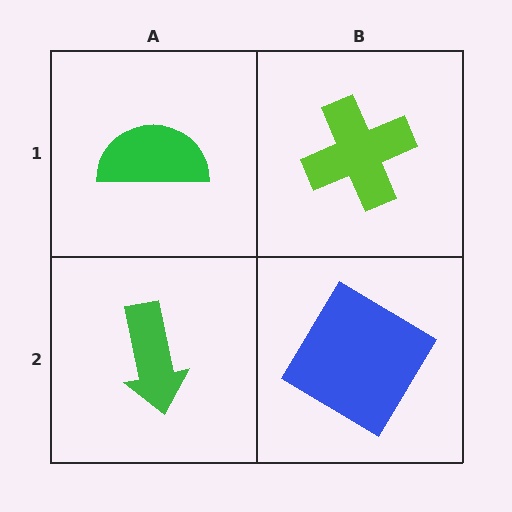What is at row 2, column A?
A green arrow.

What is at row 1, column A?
A green semicircle.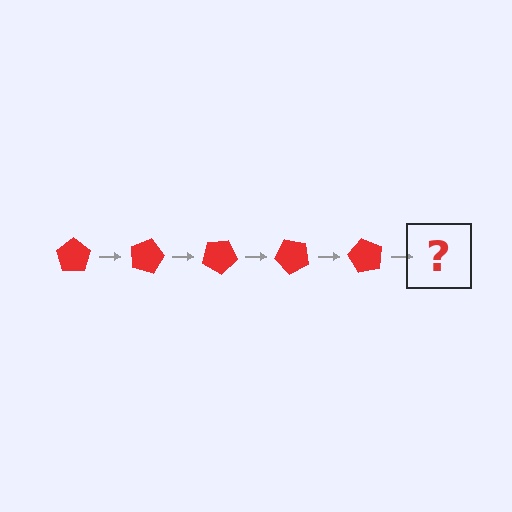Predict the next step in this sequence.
The next step is a red pentagon rotated 75 degrees.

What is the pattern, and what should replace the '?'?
The pattern is that the pentagon rotates 15 degrees each step. The '?' should be a red pentagon rotated 75 degrees.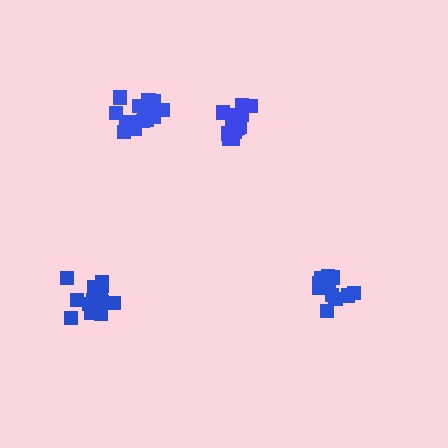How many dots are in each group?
Group 1: 17 dots, Group 2: 13 dots, Group 3: 15 dots, Group 4: 19 dots (64 total).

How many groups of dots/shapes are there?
There are 4 groups.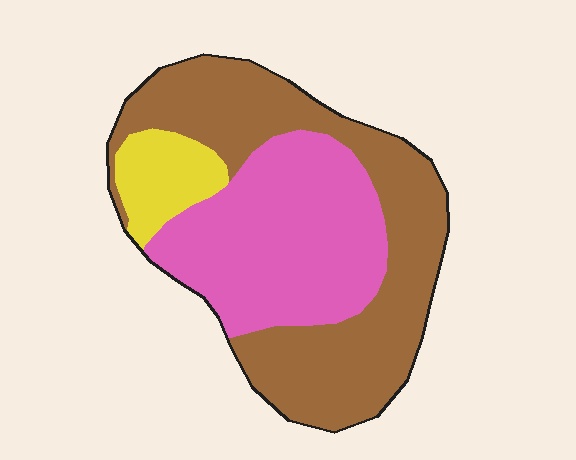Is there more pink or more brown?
Brown.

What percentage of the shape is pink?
Pink covers about 40% of the shape.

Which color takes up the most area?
Brown, at roughly 50%.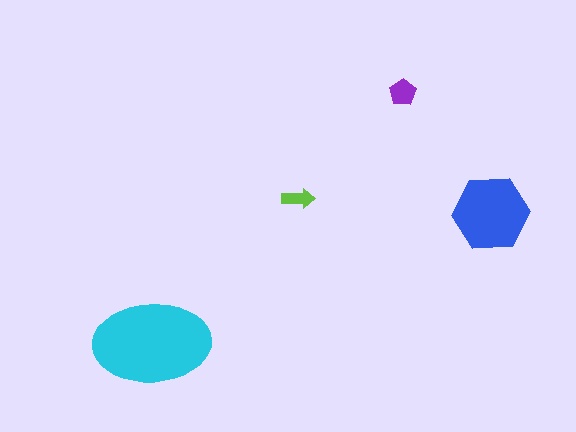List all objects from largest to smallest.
The cyan ellipse, the blue hexagon, the purple pentagon, the lime arrow.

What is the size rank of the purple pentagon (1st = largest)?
3rd.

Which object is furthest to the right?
The blue hexagon is rightmost.